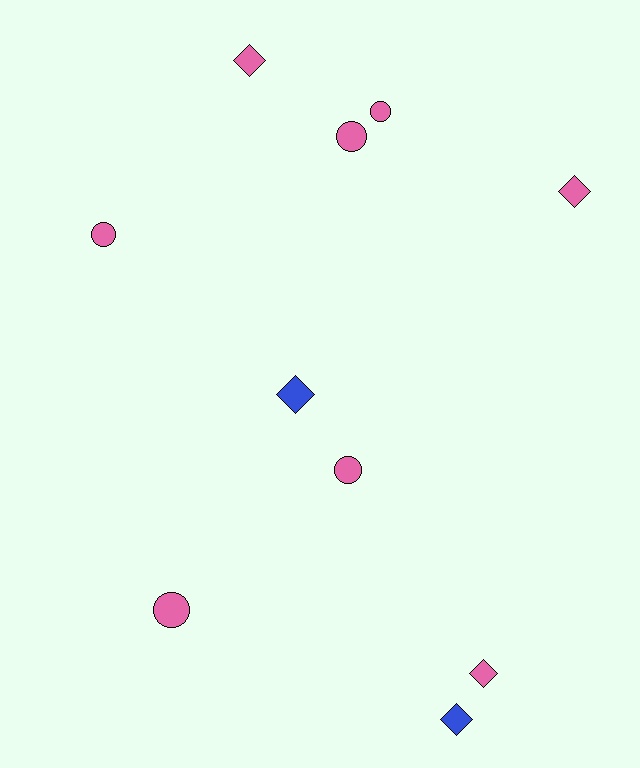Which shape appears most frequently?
Diamond, with 5 objects.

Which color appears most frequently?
Pink, with 8 objects.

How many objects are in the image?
There are 10 objects.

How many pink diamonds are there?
There are 3 pink diamonds.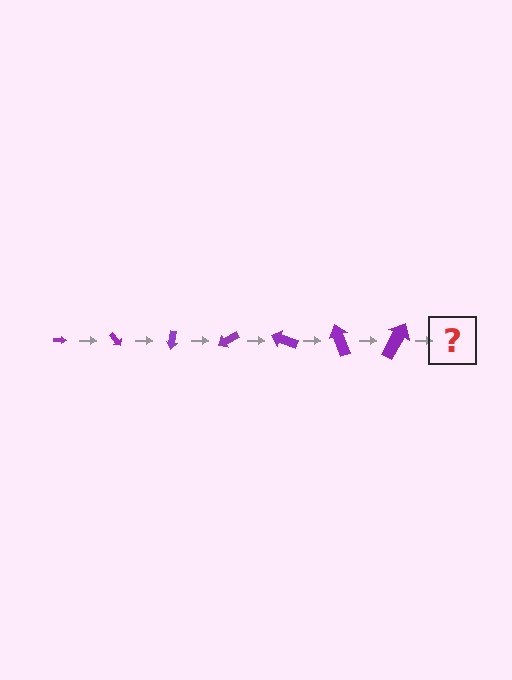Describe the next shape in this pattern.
It should be an arrow, larger than the previous one and rotated 350 degrees from the start.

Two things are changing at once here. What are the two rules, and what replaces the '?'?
The two rules are that the arrow grows larger each step and it rotates 50 degrees each step. The '?' should be an arrow, larger than the previous one and rotated 350 degrees from the start.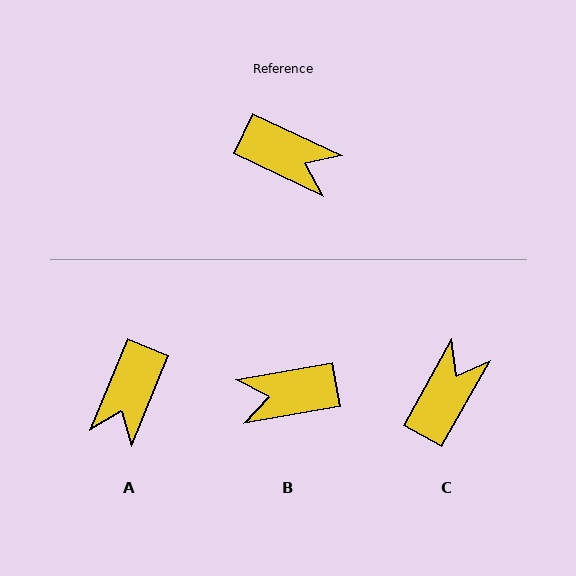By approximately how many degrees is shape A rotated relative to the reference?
Approximately 87 degrees clockwise.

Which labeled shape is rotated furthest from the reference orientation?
B, about 145 degrees away.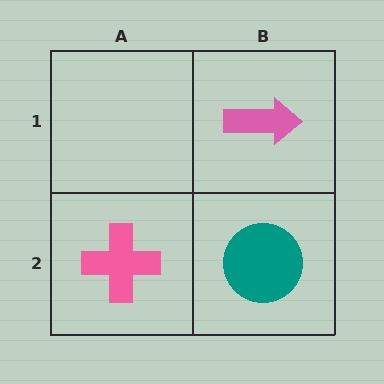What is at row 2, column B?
A teal circle.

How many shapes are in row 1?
1 shape.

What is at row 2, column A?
A pink cross.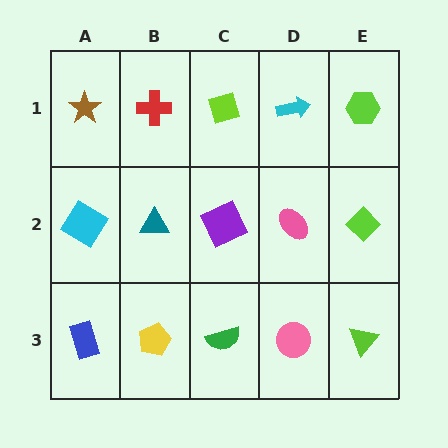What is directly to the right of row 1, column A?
A red cross.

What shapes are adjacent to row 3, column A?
A cyan diamond (row 2, column A), a yellow pentagon (row 3, column B).